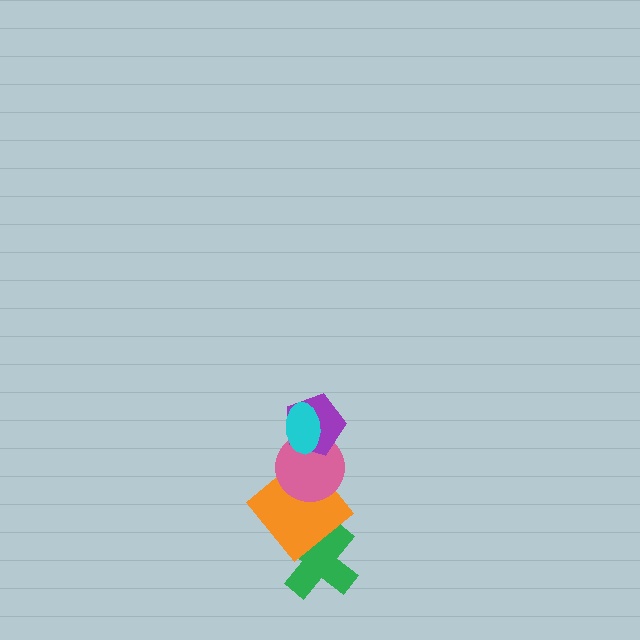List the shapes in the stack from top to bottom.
From top to bottom: the cyan ellipse, the purple pentagon, the pink circle, the orange diamond, the green cross.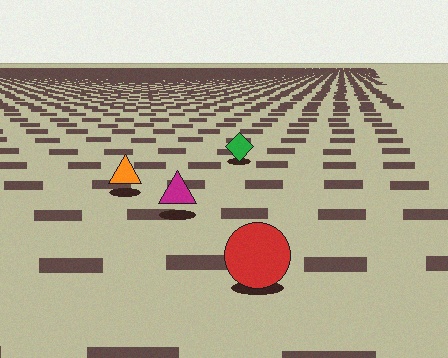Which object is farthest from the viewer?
The green diamond is farthest from the viewer. It appears smaller and the ground texture around it is denser.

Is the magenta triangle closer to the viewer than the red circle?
No. The red circle is closer — you can tell from the texture gradient: the ground texture is coarser near it.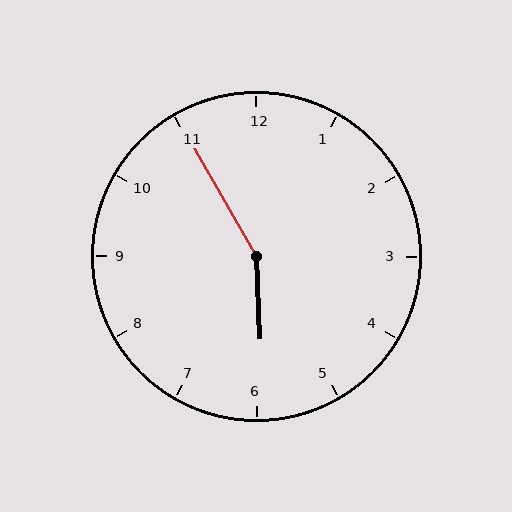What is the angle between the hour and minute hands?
Approximately 152 degrees.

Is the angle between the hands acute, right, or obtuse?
It is obtuse.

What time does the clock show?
5:55.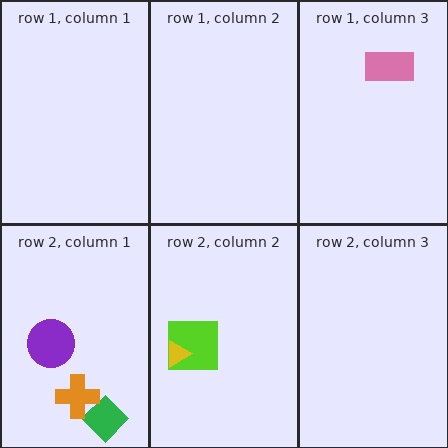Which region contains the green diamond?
The row 2, column 1 region.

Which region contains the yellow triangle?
The row 2, column 2 region.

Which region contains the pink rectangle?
The row 1, column 3 region.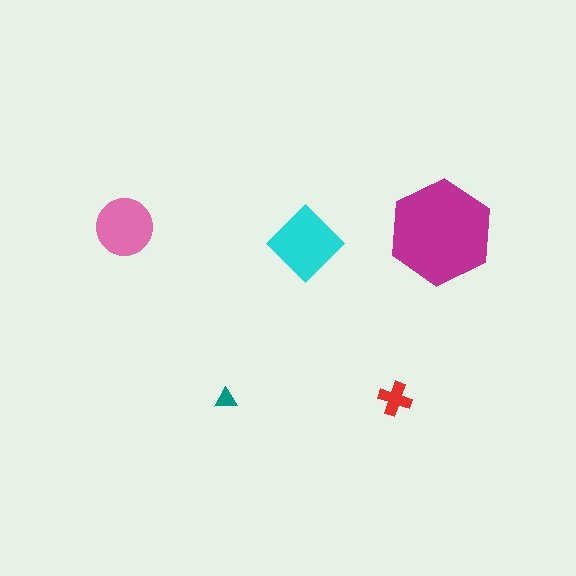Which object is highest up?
The pink circle is topmost.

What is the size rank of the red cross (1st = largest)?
4th.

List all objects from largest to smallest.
The magenta hexagon, the cyan diamond, the pink circle, the red cross, the teal triangle.